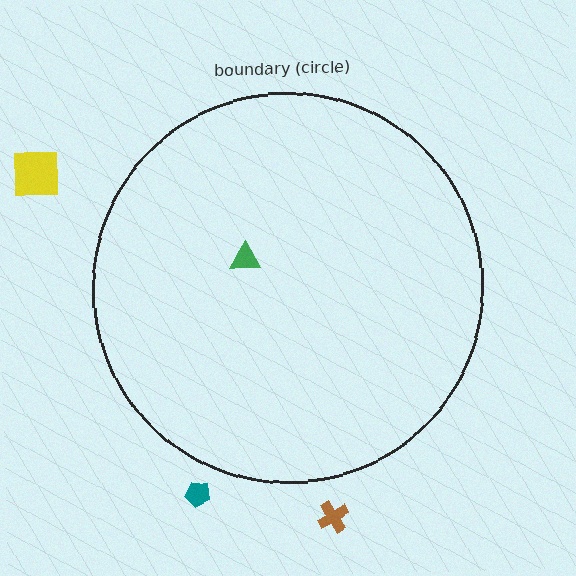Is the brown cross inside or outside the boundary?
Outside.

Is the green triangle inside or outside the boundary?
Inside.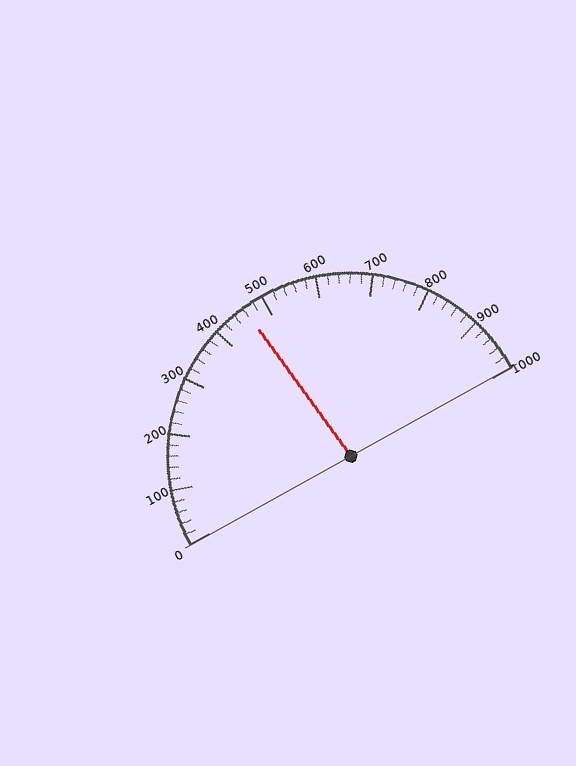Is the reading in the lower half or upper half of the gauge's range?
The reading is in the lower half of the range (0 to 1000).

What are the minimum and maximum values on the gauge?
The gauge ranges from 0 to 1000.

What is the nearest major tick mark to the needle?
The nearest major tick mark is 500.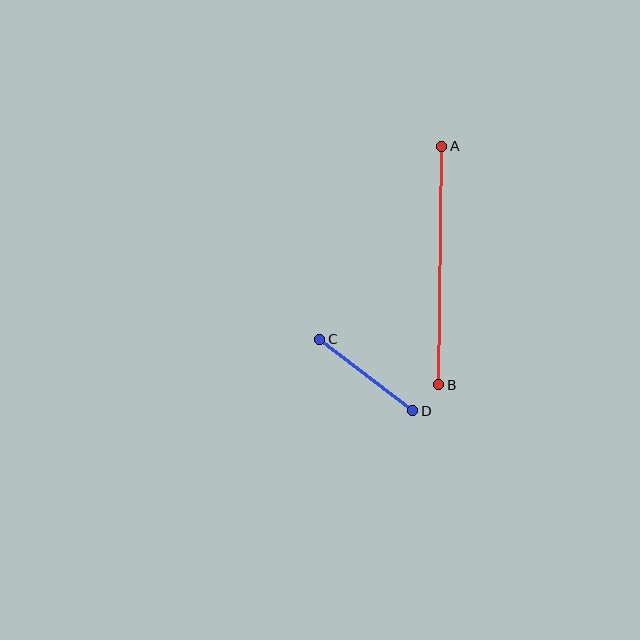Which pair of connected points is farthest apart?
Points A and B are farthest apart.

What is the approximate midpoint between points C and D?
The midpoint is at approximately (366, 375) pixels.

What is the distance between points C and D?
The distance is approximately 117 pixels.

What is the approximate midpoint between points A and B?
The midpoint is at approximately (440, 266) pixels.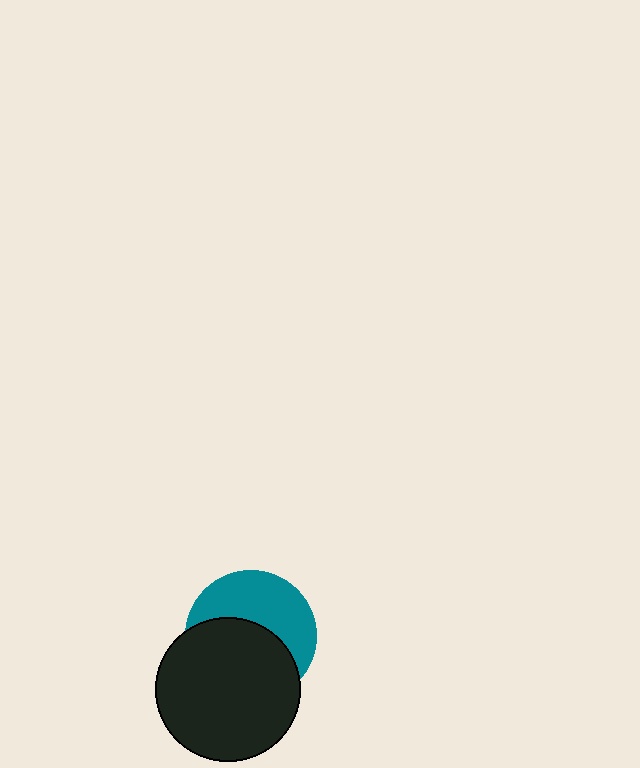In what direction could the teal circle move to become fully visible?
The teal circle could move up. That would shift it out from behind the black circle entirely.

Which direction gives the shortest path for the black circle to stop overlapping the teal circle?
Moving down gives the shortest separation.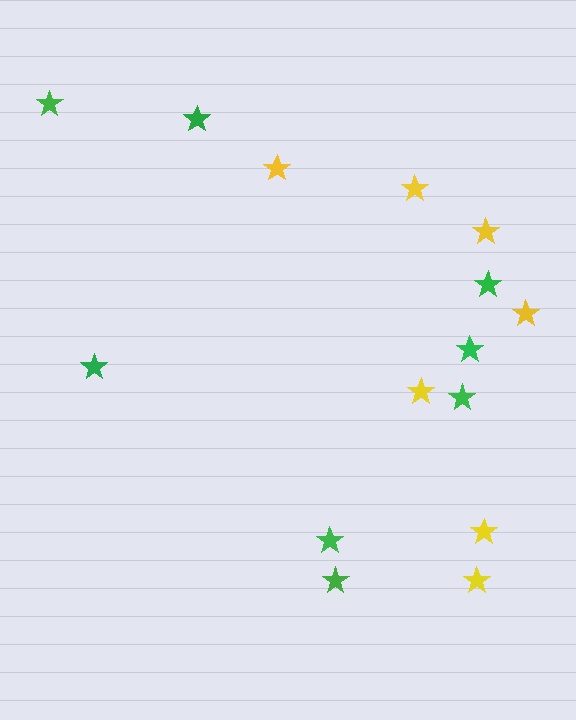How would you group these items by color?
There are 2 groups: one group of green stars (8) and one group of yellow stars (7).